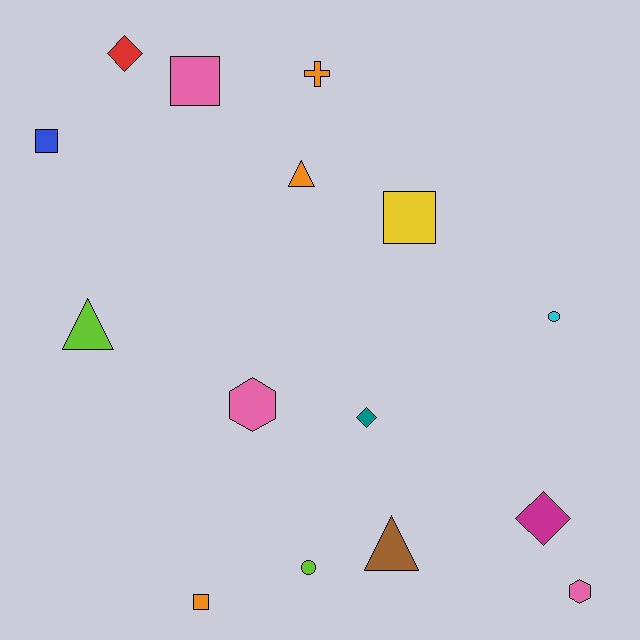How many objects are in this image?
There are 15 objects.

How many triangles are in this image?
There are 3 triangles.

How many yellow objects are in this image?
There is 1 yellow object.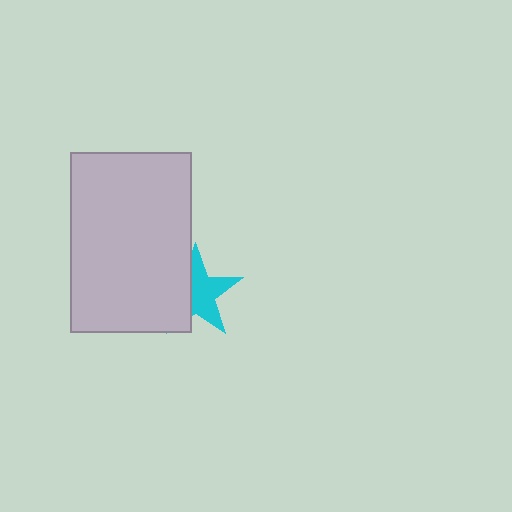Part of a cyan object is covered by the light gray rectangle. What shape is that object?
It is a star.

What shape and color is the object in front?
The object in front is a light gray rectangle.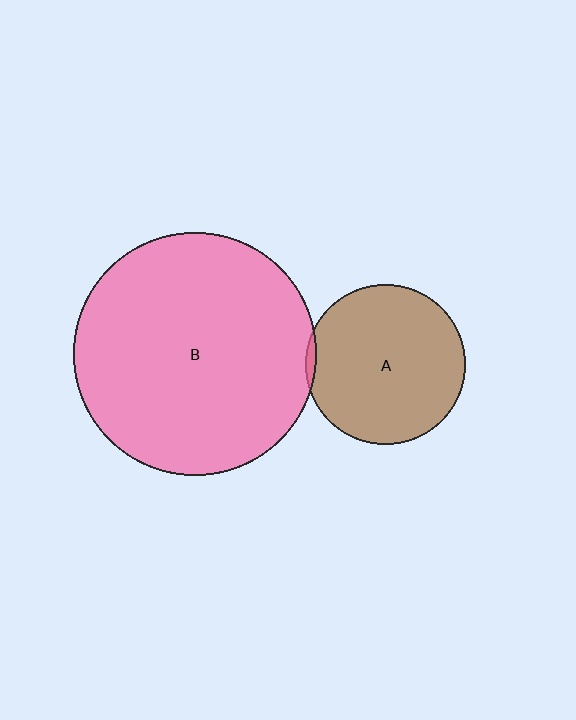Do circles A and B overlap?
Yes.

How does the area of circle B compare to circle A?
Approximately 2.3 times.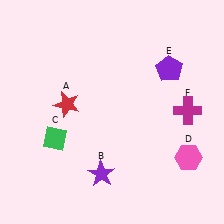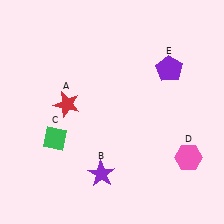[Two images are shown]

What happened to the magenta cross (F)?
The magenta cross (F) was removed in Image 2. It was in the top-right area of Image 1.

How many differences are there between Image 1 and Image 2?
There is 1 difference between the two images.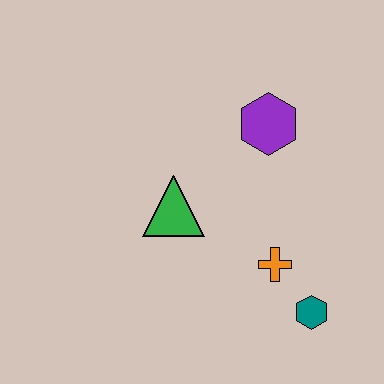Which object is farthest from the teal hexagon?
The purple hexagon is farthest from the teal hexagon.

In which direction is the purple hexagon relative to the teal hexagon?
The purple hexagon is above the teal hexagon.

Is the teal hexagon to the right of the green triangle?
Yes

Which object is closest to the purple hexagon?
The green triangle is closest to the purple hexagon.